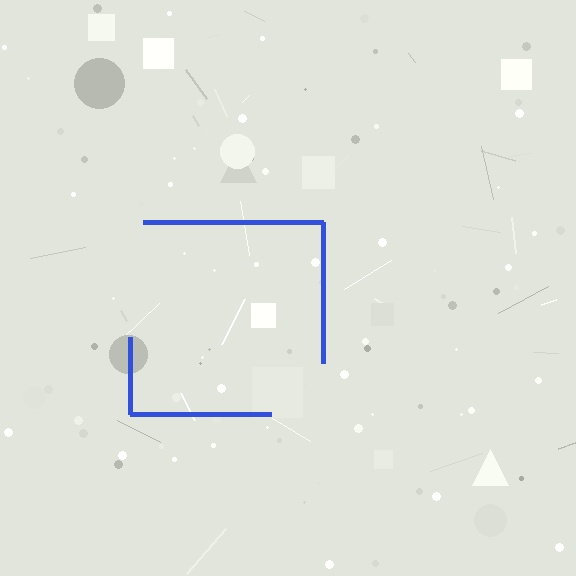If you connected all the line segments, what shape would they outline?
They would outline a square.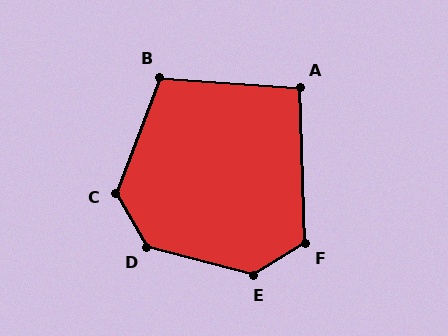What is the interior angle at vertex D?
Approximately 134 degrees (obtuse).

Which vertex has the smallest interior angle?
A, at approximately 96 degrees.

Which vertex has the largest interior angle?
E, at approximately 134 degrees.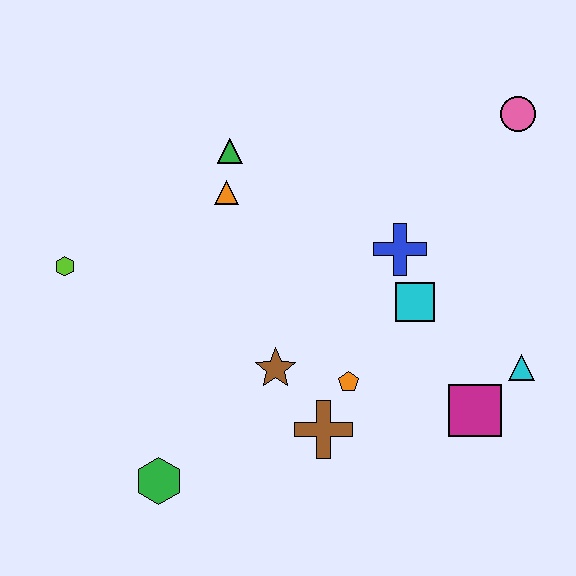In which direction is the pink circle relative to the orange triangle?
The pink circle is to the right of the orange triangle.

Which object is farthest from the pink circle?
The green hexagon is farthest from the pink circle.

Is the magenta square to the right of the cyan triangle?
No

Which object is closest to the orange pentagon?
The brown cross is closest to the orange pentagon.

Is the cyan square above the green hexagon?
Yes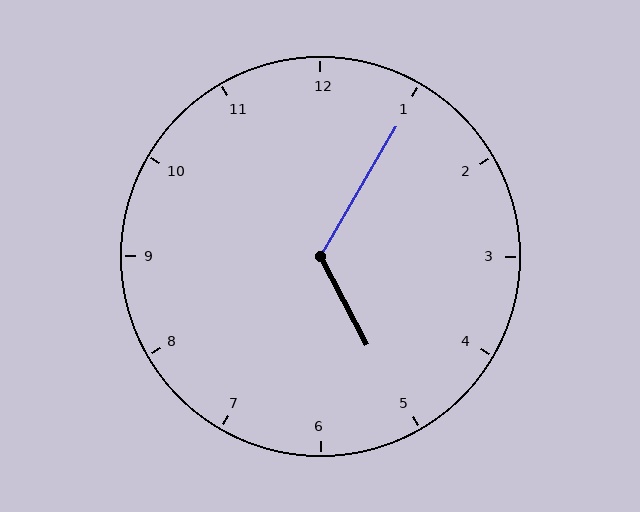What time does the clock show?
5:05.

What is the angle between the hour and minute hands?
Approximately 122 degrees.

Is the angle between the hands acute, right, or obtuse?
It is obtuse.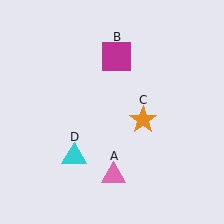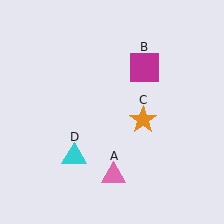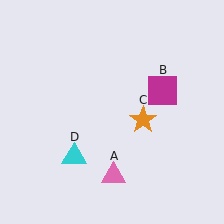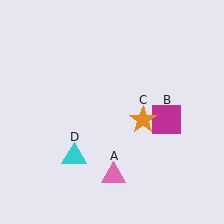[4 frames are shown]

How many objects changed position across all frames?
1 object changed position: magenta square (object B).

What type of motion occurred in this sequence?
The magenta square (object B) rotated clockwise around the center of the scene.